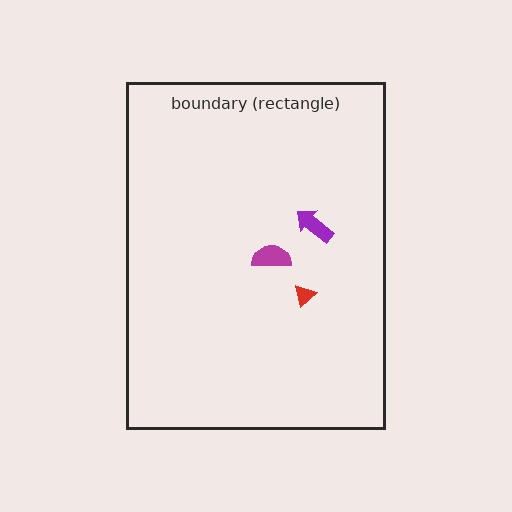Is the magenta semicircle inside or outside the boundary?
Inside.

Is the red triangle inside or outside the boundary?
Inside.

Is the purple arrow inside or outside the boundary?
Inside.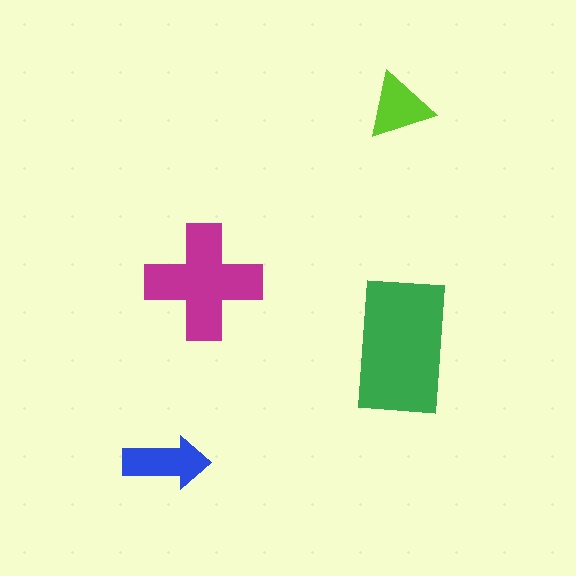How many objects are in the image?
There are 4 objects in the image.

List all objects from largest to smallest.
The green rectangle, the magenta cross, the blue arrow, the lime triangle.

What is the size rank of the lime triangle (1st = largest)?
4th.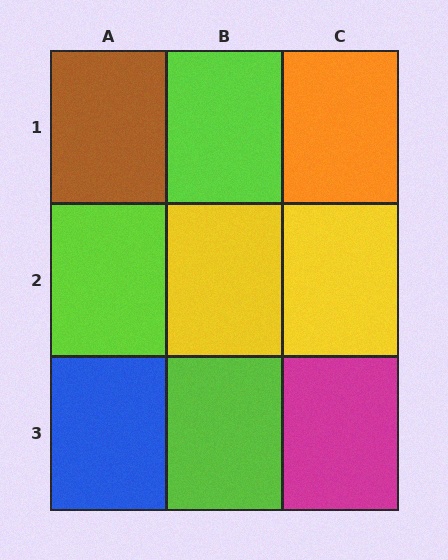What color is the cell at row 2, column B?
Yellow.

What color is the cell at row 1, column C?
Orange.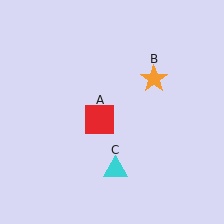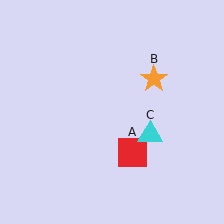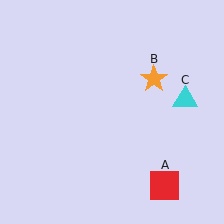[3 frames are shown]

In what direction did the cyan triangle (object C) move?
The cyan triangle (object C) moved up and to the right.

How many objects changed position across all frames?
2 objects changed position: red square (object A), cyan triangle (object C).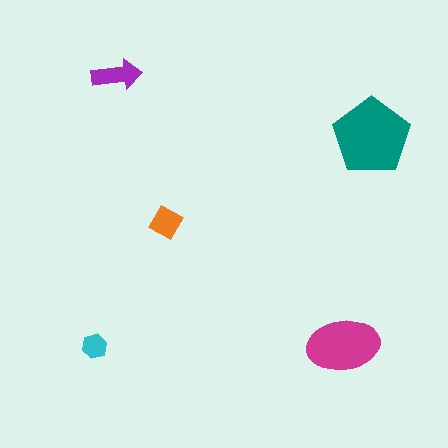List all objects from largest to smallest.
The teal pentagon, the magenta ellipse, the purple arrow, the orange square, the cyan hexagon.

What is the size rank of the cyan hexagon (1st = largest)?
5th.